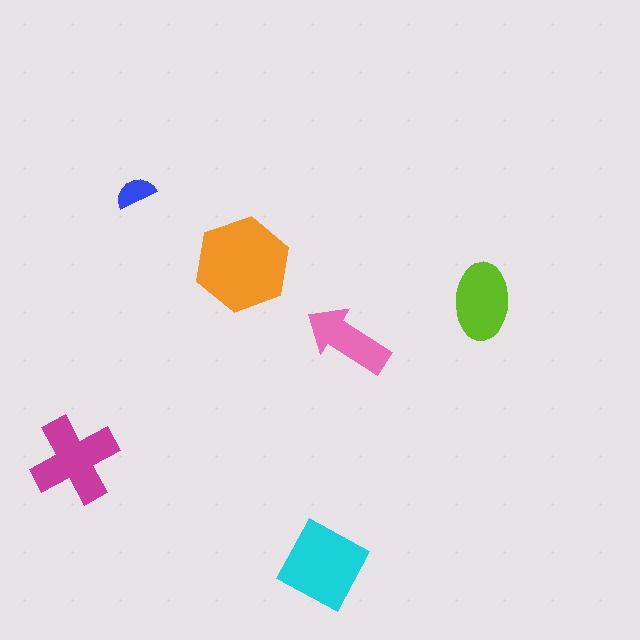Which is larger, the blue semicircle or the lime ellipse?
The lime ellipse.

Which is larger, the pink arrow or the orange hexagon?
The orange hexagon.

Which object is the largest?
The orange hexagon.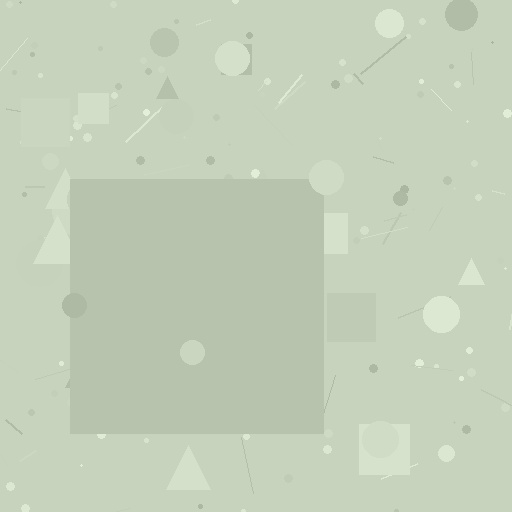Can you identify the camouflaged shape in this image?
The camouflaged shape is a square.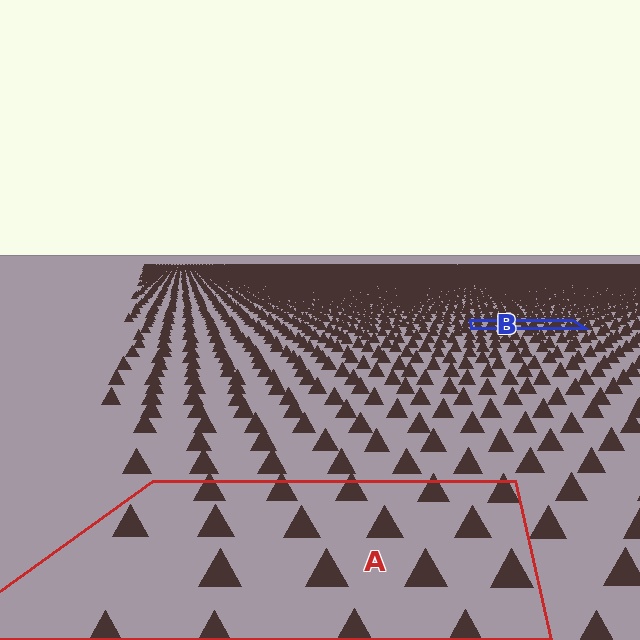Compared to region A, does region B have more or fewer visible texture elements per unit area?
Region B has more texture elements per unit area — they are packed more densely because it is farther away.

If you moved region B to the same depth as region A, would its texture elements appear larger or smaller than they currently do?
They would appear larger. At a closer depth, the same texture elements are projected at a bigger on-screen size.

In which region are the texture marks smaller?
The texture marks are smaller in region B, because it is farther away.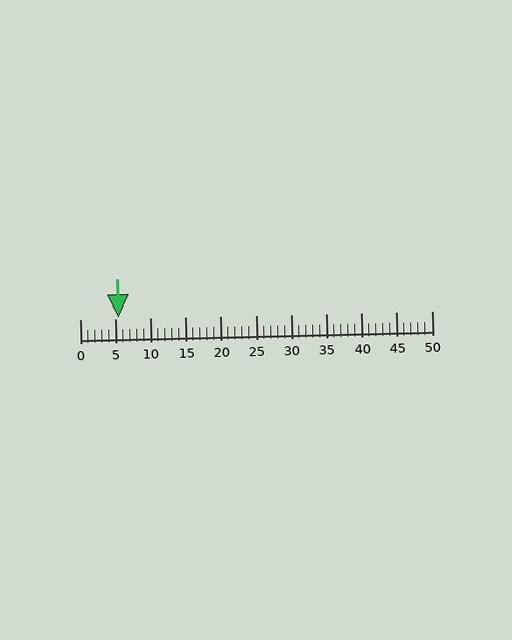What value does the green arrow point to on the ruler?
The green arrow points to approximately 5.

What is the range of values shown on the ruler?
The ruler shows values from 0 to 50.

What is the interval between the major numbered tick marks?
The major tick marks are spaced 5 units apart.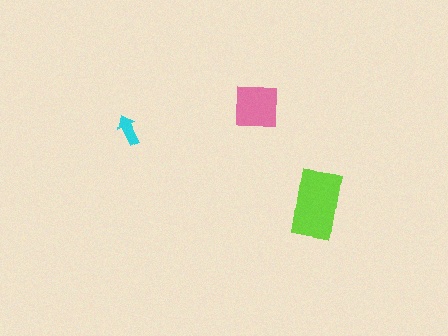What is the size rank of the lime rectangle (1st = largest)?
1st.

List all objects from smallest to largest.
The cyan arrow, the pink square, the lime rectangle.